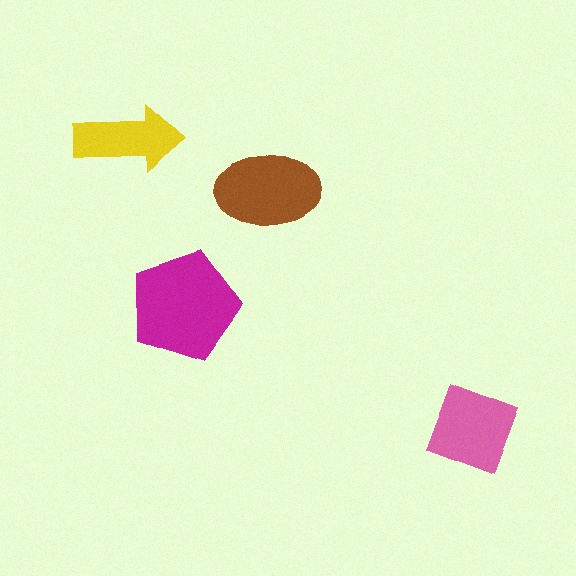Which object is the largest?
The magenta pentagon.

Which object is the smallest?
The yellow arrow.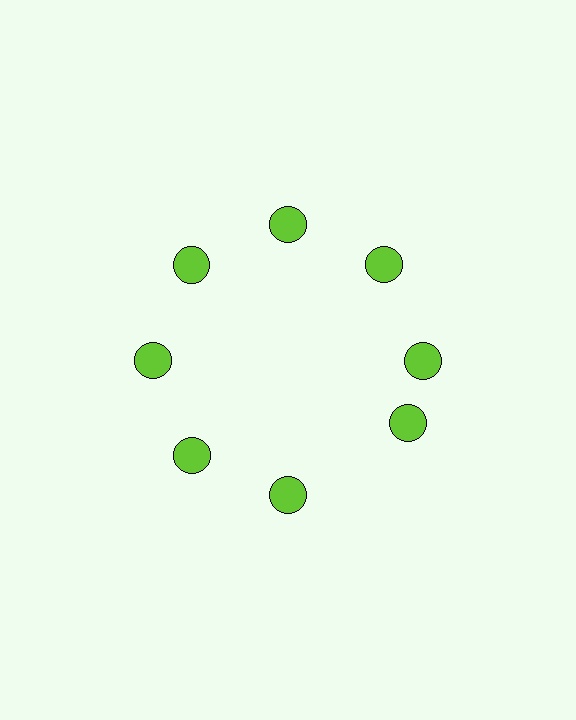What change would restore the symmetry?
The symmetry would be restored by rotating it back into even spacing with its neighbors so that all 8 circles sit at equal angles and equal distance from the center.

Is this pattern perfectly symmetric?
No. The 8 lime circles are arranged in a ring, but one element near the 4 o'clock position is rotated out of alignment along the ring, breaking the 8-fold rotational symmetry.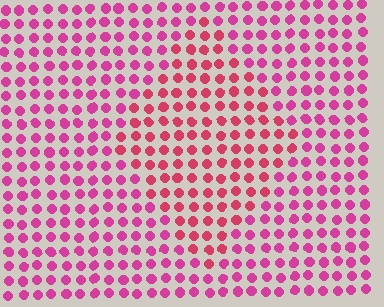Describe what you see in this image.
The image is filled with small magenta elements in a uniform arrangement. A diamond-shaped region is visible where the elements are tinted to a slightly different hue, forming a subtle color boundary.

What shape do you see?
I see a diamond.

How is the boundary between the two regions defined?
The boundary is defined purely by a slight shift in hue (about 22 degrees). Spacing, size, and orientation are identical on both sides.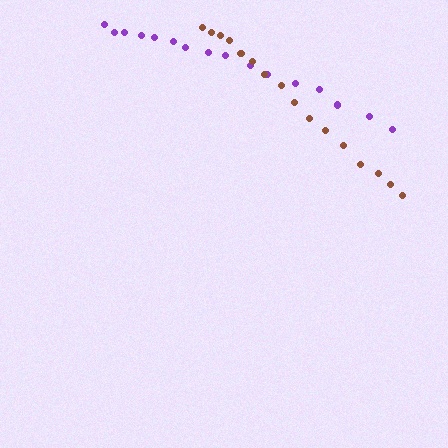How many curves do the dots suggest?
There are 2 distinct paths.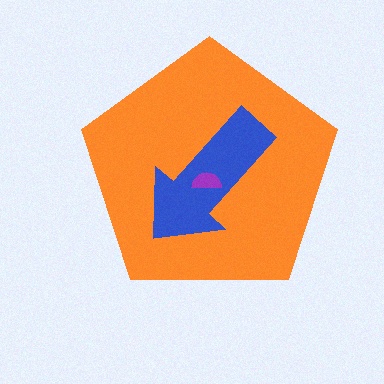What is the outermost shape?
The orange pentagon.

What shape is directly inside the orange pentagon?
The blue arrow.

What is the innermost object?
The purple semicircle.